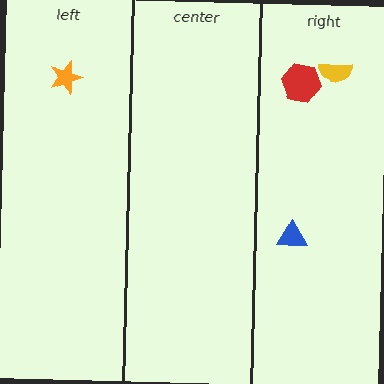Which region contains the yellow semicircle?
The right region.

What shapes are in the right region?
The red hexagon, the yellow semicircle, the blue triangle.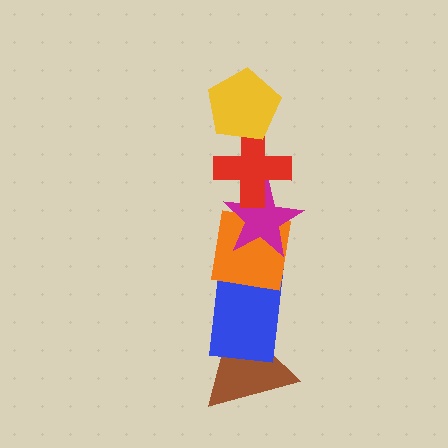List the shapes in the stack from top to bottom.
From top to bottom: the yellow pentagon, the red cross, the magenta star, the orange square, the blue rectangle, the brown triangle.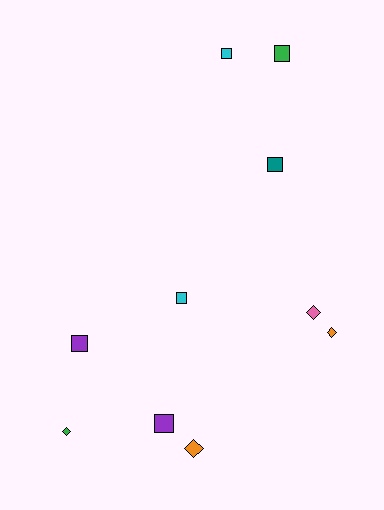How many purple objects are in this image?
There are 2 purple objects.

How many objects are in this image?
There are 10 objects.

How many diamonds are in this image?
There are 4 diamonds.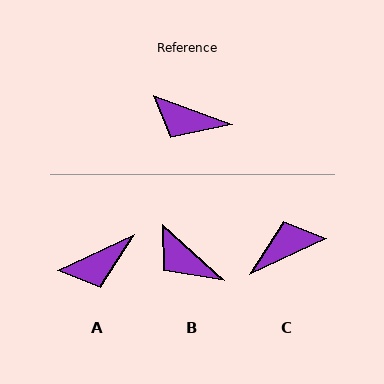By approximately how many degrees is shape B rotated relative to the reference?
Approximately 22 degrees clockwise.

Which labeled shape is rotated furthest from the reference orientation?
C, about 135 degrees away.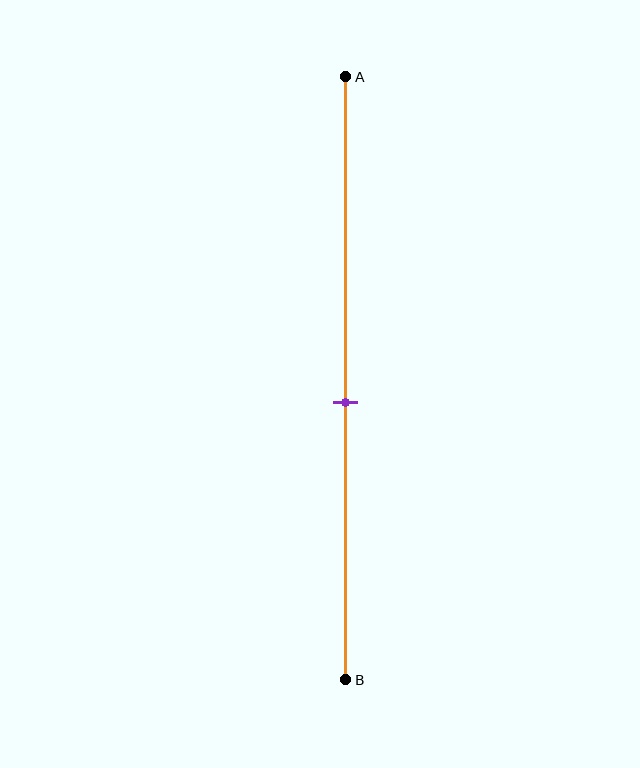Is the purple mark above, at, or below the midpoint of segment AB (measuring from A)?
The purple mark is below the midpoint of segment AB.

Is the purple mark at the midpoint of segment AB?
No, the mark is at about 55% from A, not at the 50% midpoint.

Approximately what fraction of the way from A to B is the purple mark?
The purple mark is approximately 55% of the way from A to B.